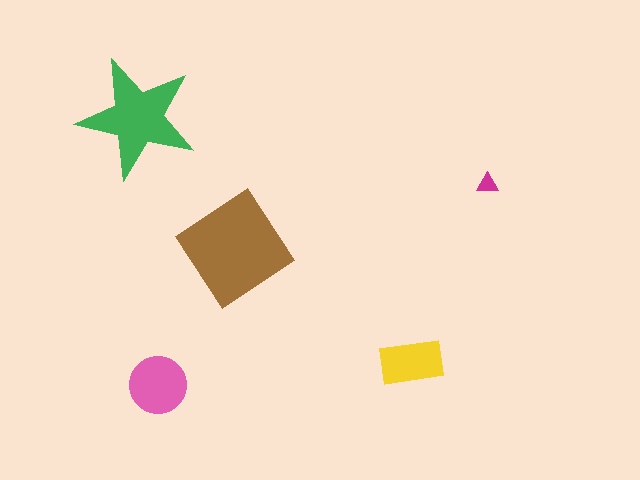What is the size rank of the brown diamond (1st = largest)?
1st.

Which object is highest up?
The green star is topmost.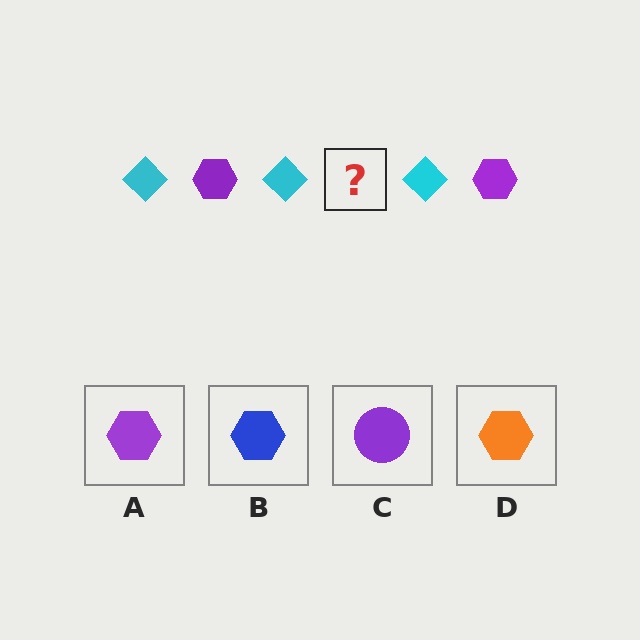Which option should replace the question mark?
Option A.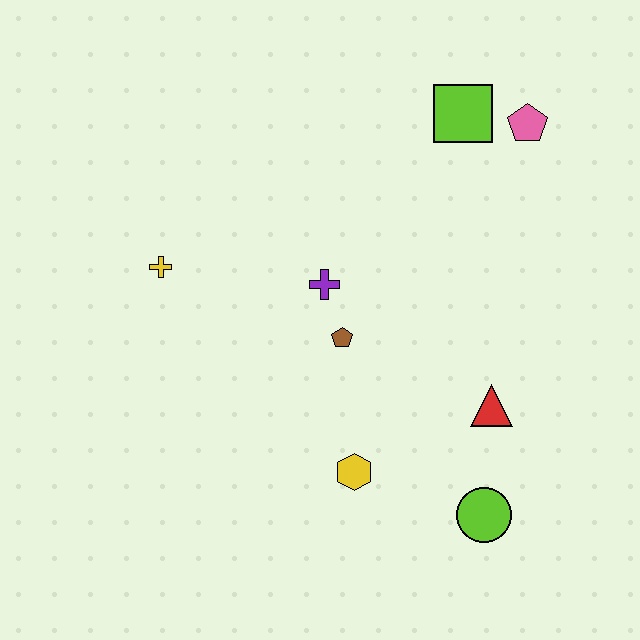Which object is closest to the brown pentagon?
The purple cross is closest to the brown pentagon.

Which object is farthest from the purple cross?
The lime circle is farthest from the purple cross.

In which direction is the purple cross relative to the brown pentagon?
The purple cross is above the brown pentagon.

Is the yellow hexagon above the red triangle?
No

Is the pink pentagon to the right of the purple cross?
Yes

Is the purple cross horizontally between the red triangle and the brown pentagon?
No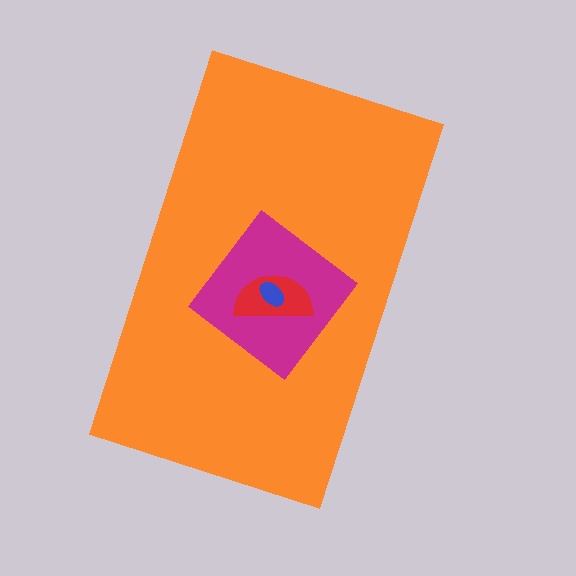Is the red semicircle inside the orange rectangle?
Yes.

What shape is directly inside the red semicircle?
The blue ellipse.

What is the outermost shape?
The orange rectangle.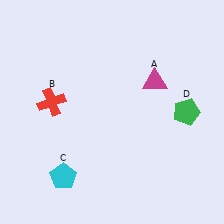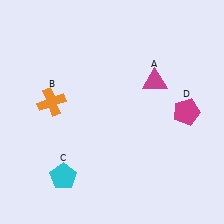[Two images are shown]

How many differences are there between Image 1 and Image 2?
There are 2 differences between the two images.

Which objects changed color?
B changed from red to orange. D changed from green to magenta.